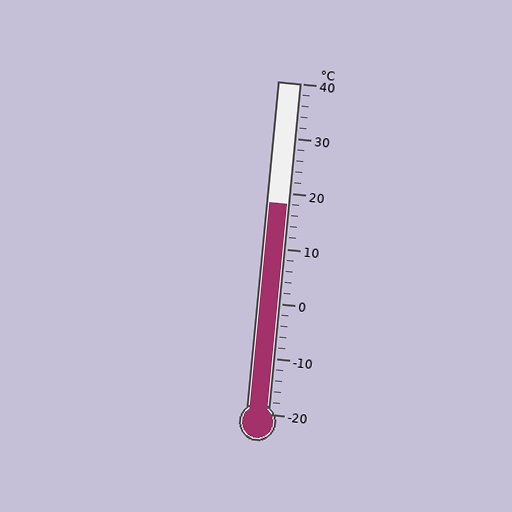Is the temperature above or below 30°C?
The temperature is below 30°C.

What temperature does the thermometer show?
The thermometer shows approximately 18°C.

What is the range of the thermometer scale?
The thermometer scale ranges from -20°C to 40°C.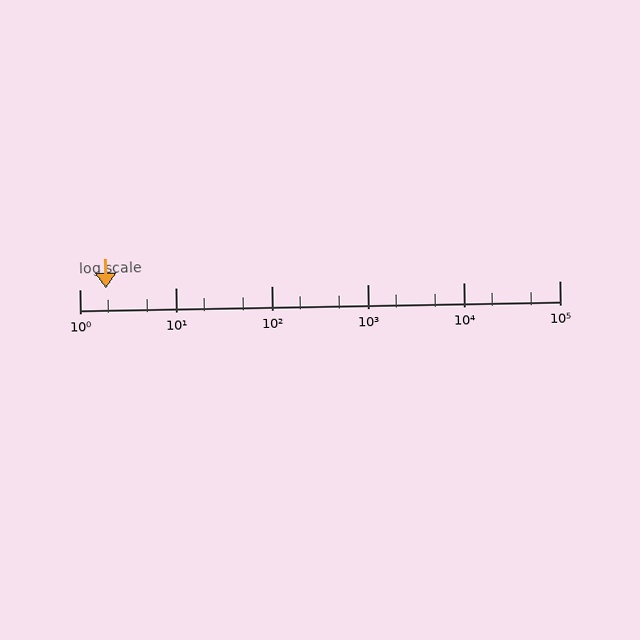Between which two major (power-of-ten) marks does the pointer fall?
The pointer is between 1 and 10.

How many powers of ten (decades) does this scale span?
The scale spans 5 decades, from 1 to 100000.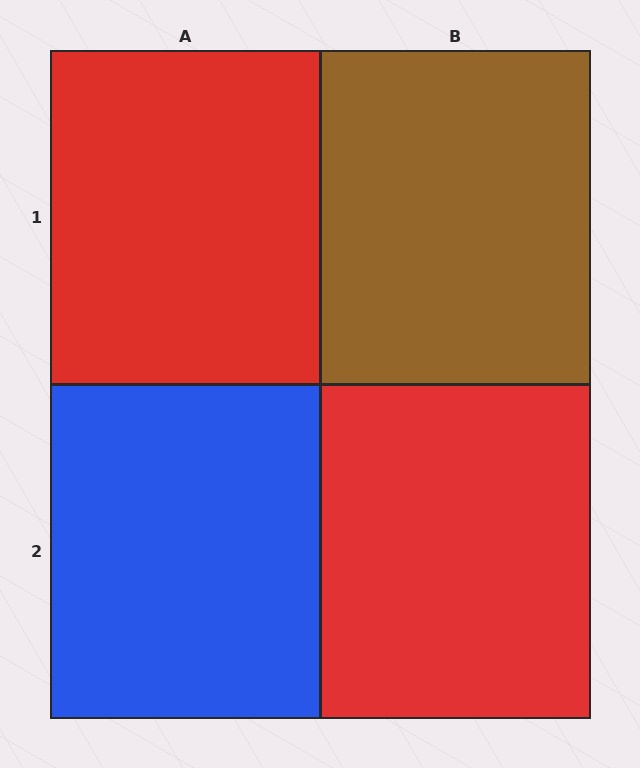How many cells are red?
2 cells are red.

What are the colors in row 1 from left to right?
Red, brown.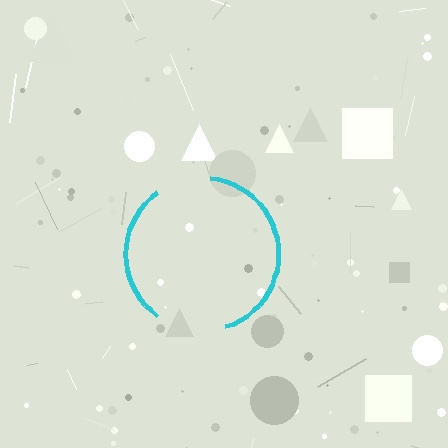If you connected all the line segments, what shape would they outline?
They would outline a circle.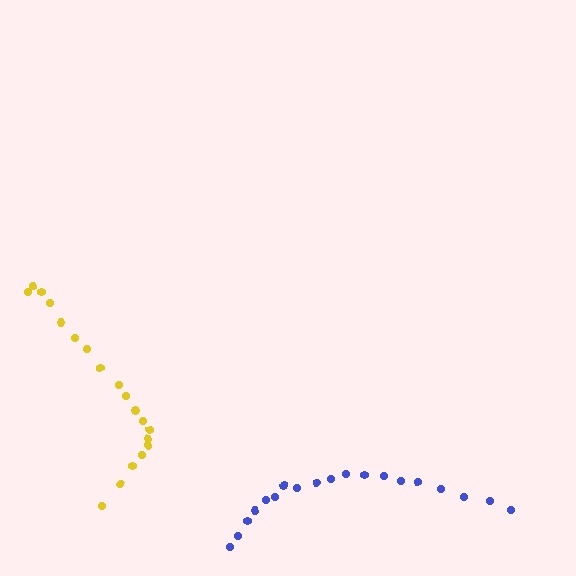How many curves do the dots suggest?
There are 2 distinct paths.